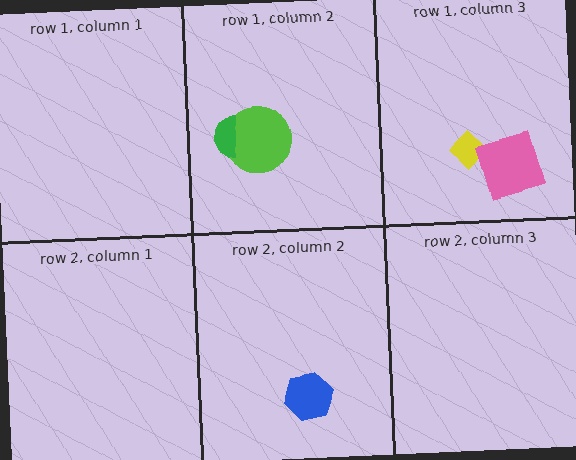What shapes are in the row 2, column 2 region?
The blue hexagon.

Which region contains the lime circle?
The row 1, column 2 region.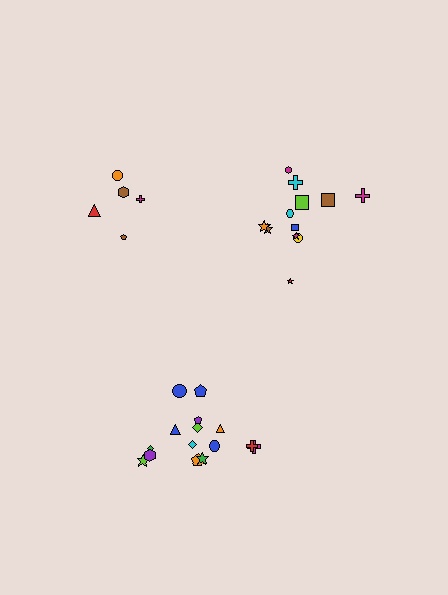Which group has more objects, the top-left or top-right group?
The top-right group.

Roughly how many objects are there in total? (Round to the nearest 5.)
Roughly 30 objects in total.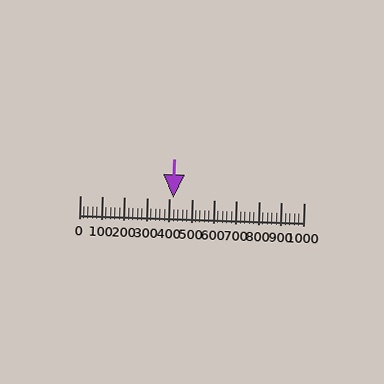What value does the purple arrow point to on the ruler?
The purple arrow points to approximately 416.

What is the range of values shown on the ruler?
The ruler shows values from 0 to 1000.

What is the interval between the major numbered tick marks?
The major tick marks are spaced 100 units apart.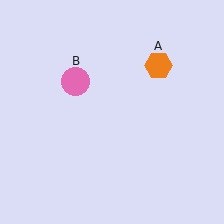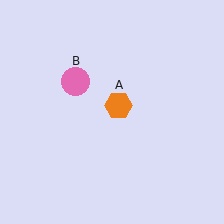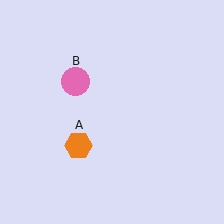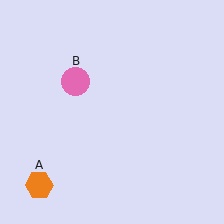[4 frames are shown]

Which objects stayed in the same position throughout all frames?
Pink circle (object B) remained stationary.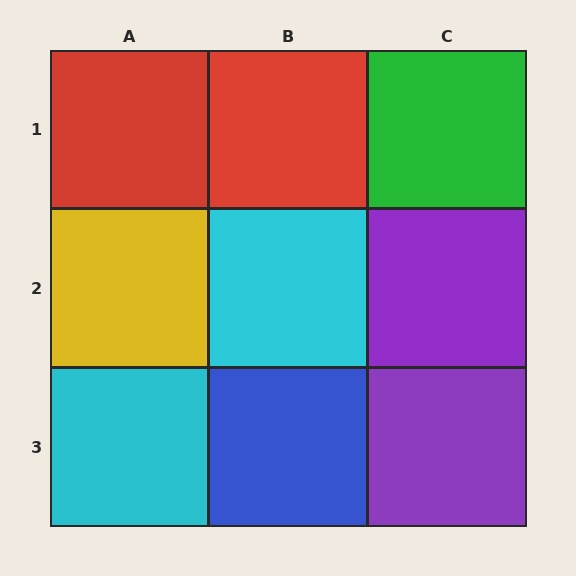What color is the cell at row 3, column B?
Blue.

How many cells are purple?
2 cells are purple.